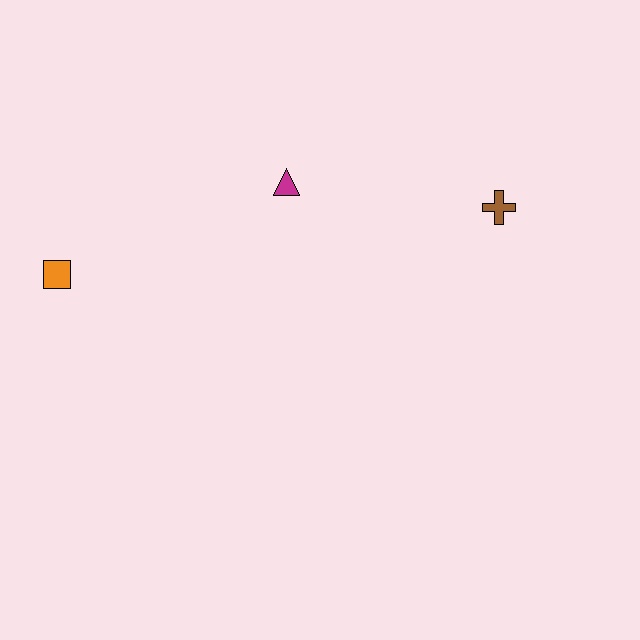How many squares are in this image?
There is 1 square.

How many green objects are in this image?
There are no green objects.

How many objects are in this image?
There are 3 objects.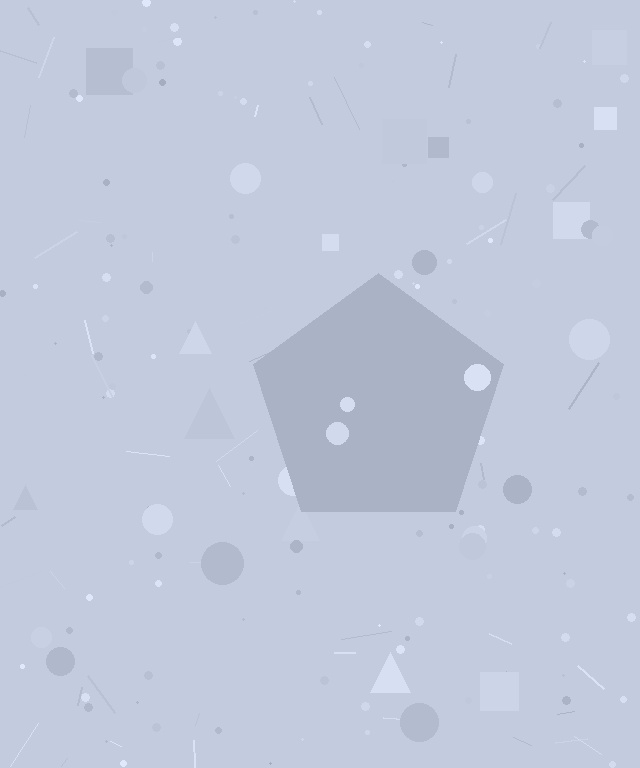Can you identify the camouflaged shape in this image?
The camouflaged shape is a pentagon.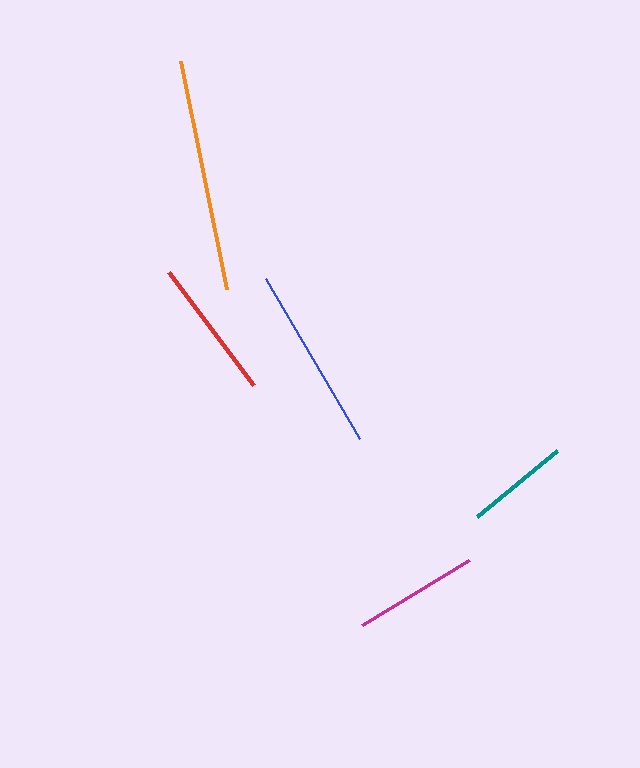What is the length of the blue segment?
The blue segment is approximately 185 pixels long.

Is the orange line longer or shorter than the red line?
The orange line is longer than the red line.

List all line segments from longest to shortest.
From longest to shortest: orange, blue, red, magenta, teal.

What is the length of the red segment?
The red segment is approximately 142 pixels long.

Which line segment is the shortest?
The teal line is the shortest at approximately 104 pixels.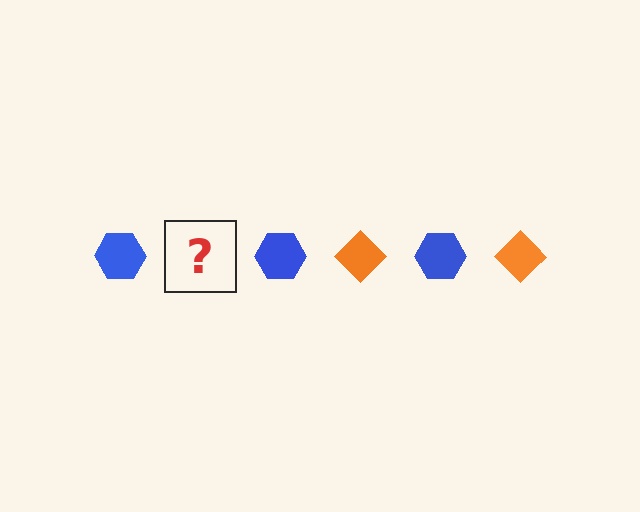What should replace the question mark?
The question mark should be replaced with an orange diamond.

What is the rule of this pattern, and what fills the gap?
The rule is that the pattern alternates between blue hexagon and orange diamond. The gap should be filled with an orange diamond.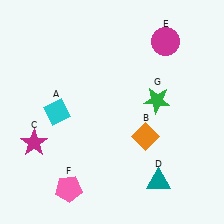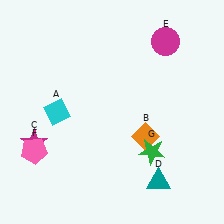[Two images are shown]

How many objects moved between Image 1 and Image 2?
2 objects moved between the two images.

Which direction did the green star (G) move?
The green star (G) moved down.